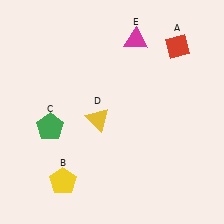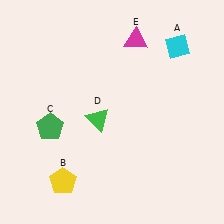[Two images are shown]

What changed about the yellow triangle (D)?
In Image 1, D is yellow. In Image 2, it changed to green.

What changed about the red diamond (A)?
In Image 1, A is red. In Image 2, it changed to cyan.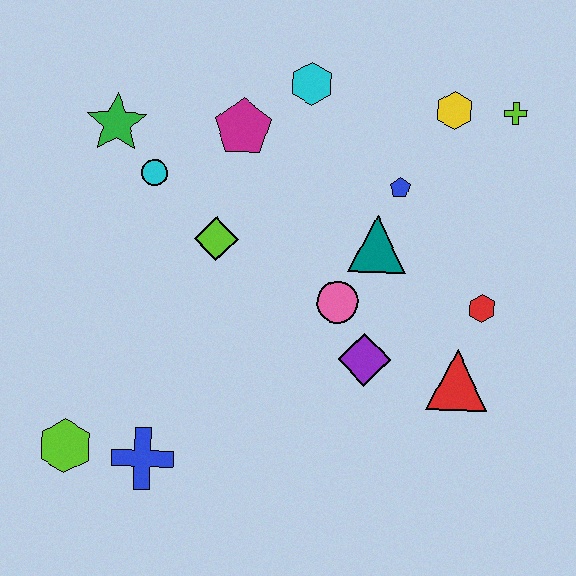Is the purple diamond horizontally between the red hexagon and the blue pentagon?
No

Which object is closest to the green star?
The cyan circle is closest to the green star.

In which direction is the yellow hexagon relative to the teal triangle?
The yellow hexagon is above the teal triangle.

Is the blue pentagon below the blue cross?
No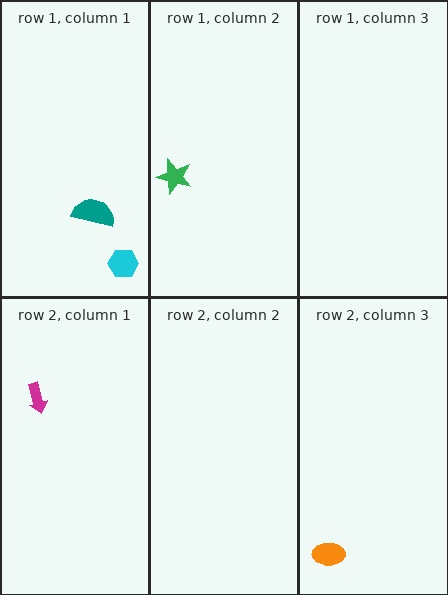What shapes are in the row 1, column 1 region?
The cyan hexagon, the teal semicircle.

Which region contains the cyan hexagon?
The row 1, column 1 region.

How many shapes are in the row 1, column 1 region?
2.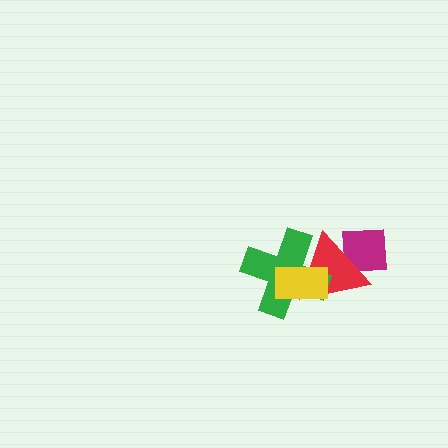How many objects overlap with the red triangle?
3 objects overlap with the red triangle.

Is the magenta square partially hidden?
Yes, it is partially covered by another shape.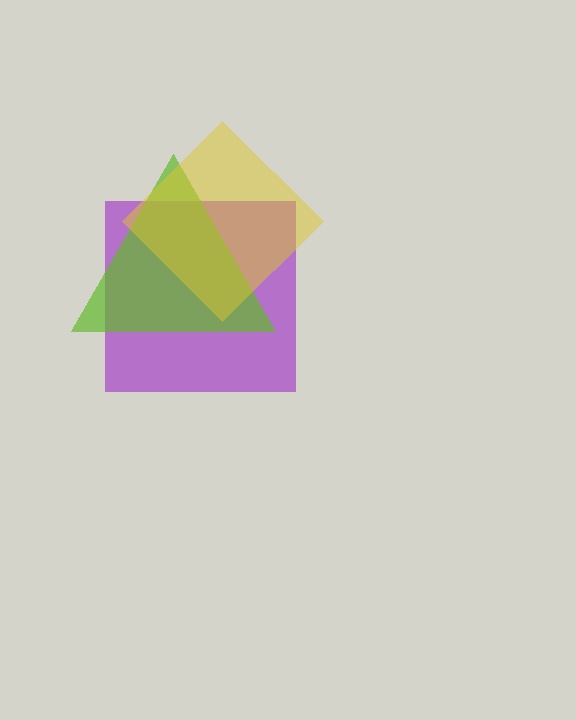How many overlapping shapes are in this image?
There are 3 overlapping shapes in the image.